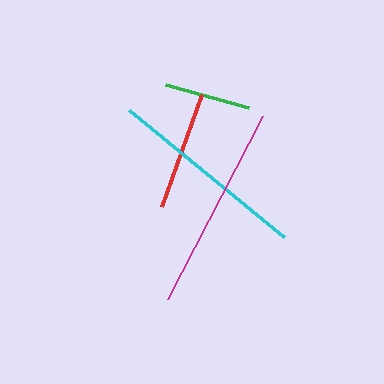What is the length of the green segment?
The green segment is approximately 87 pixels long.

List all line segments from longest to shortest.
From longest to shortest: magenta, cyan, red, green.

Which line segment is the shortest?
The green line is the shortest at approximately 87 pixels.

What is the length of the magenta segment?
The magenta segment is approximately 206 pixels long.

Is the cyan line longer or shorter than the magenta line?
The magenta line is longer than the cyan line.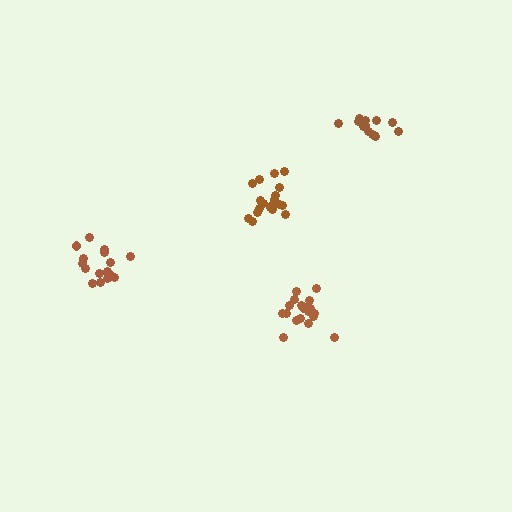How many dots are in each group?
Group 1: 19 dots, Group 2: 16 dots, Group 3: 19 dots, Group 4: 13 dots (67 total).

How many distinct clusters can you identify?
There are 4 distinct clusters.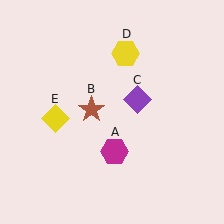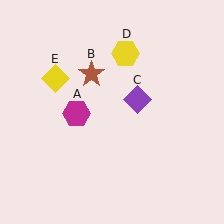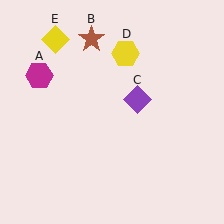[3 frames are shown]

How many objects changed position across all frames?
3 objects changed position: magenta hexagon (object A), brown star (object B), yellow diamond (object E).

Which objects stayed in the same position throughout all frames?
Purple diamond (object C) and yellow hexagon (object D) remained stationary.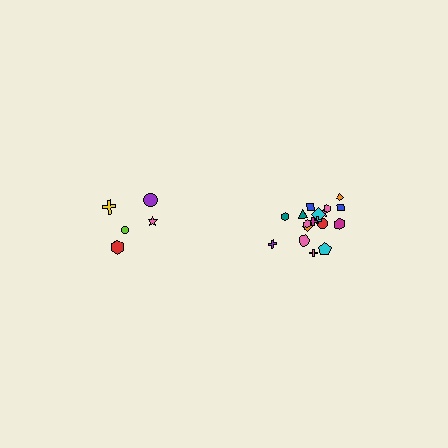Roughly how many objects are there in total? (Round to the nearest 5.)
Roughly 25 objects in total.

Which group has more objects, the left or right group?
The right group.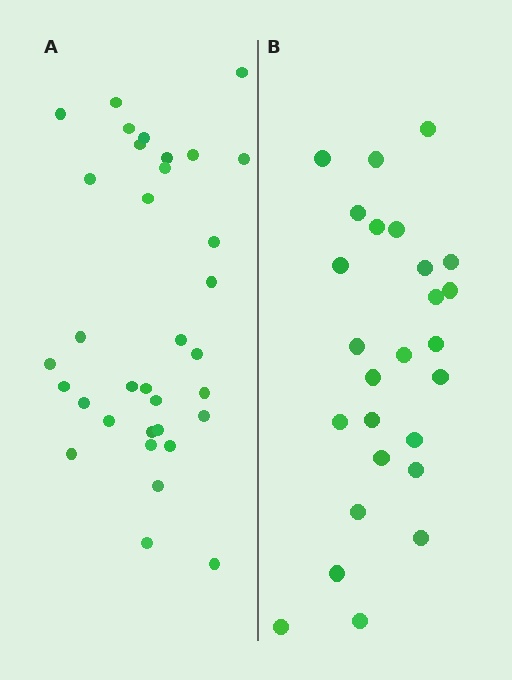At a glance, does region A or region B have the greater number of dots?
Region A (the left region) has more dots.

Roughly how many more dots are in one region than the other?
Region A has roughly 8 or so more dots than region B.